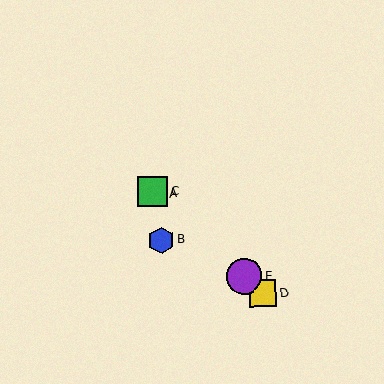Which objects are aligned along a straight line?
Objects A, C, D, E are aligned along a straight line.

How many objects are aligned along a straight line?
4 objects (A, C, D, E) are aligned along a straight line.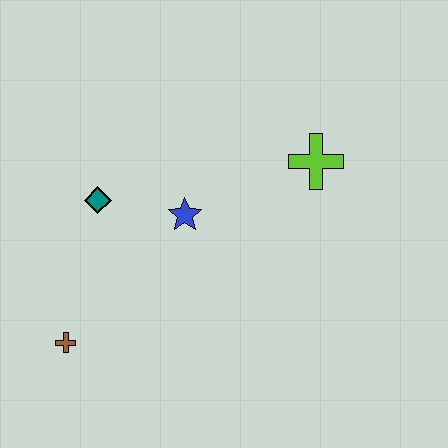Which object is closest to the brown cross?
The teal diamond is closest to the brown cross.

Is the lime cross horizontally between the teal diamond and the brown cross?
No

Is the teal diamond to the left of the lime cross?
Yes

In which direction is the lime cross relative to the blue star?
The lime cross is to the right of the blue star.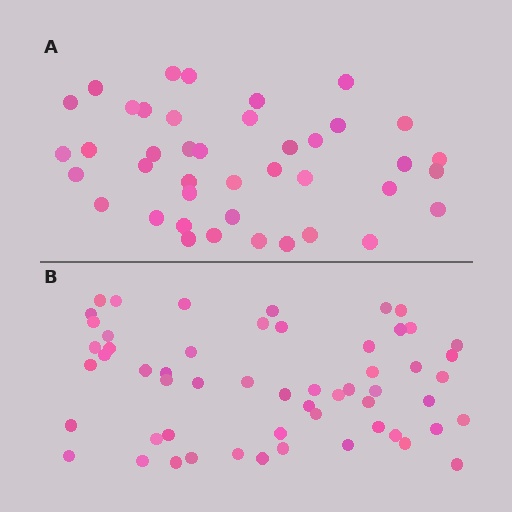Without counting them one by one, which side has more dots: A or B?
Region B (the bottom region) has more dots.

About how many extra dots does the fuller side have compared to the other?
Region B has approximately 15 more dots than region A.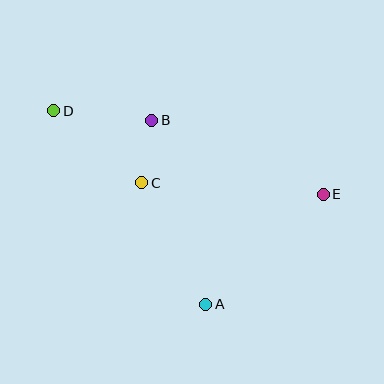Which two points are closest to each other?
Points B and C are closest to each other.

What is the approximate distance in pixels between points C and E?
The distance between C and E is approximately 182 pixels.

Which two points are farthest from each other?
Points D and E are farthest from each other.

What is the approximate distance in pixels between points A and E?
The distance between A and E is approximately 161 pixels.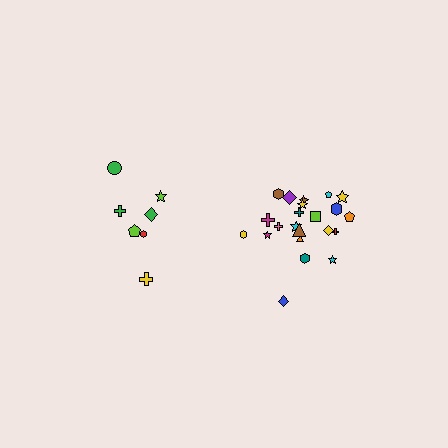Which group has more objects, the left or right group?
The right group.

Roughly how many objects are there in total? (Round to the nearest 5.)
Roughly 30 objects in total.